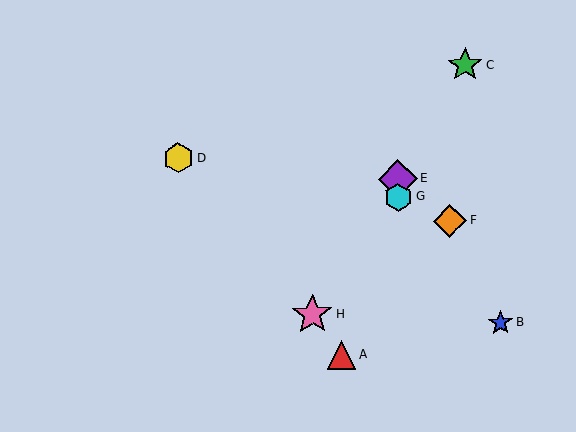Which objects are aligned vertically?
Objects E, G are aligned vertically.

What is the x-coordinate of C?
Object C is at x≈465.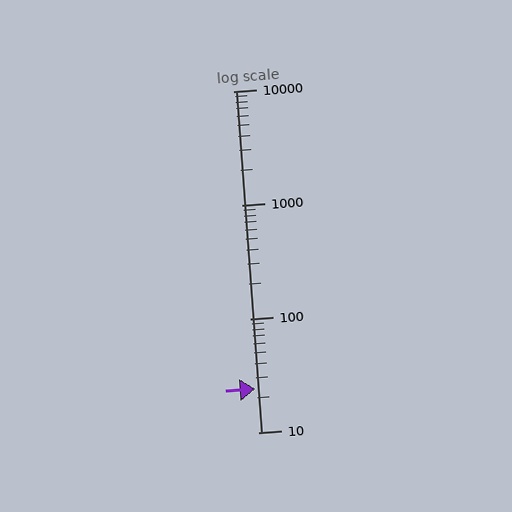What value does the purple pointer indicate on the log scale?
The pointer indicates approximately 24.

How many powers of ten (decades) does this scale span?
The scale spans 3 decades, from 10 to 10000.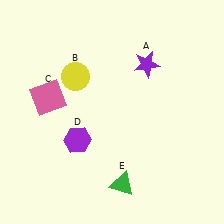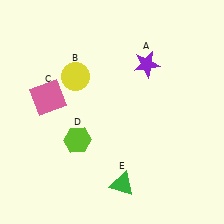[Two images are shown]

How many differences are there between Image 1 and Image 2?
There is 1 difference between the two images.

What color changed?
The hexagon (D) changed from purple in Image 1 to lime in Image 2.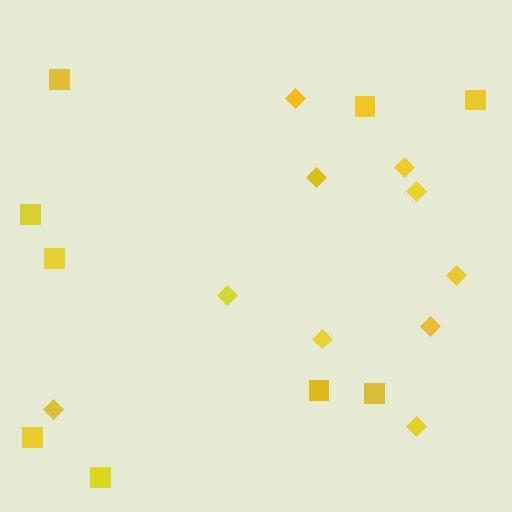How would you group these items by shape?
There are 2 groups: one group of diamonds (10) and one group of squares (9).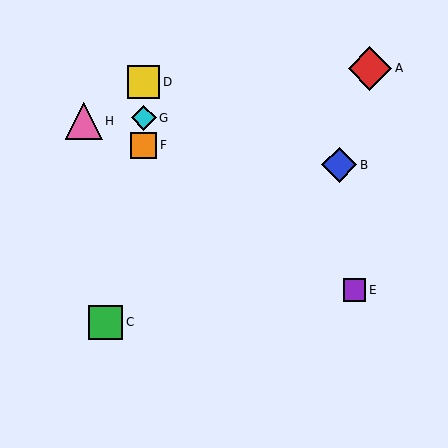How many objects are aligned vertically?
3 objects (D, F, G) are aligned vertically.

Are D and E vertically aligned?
No, D is at x≈144 and E is at x≈355.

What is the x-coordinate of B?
Object B is at x≈339.